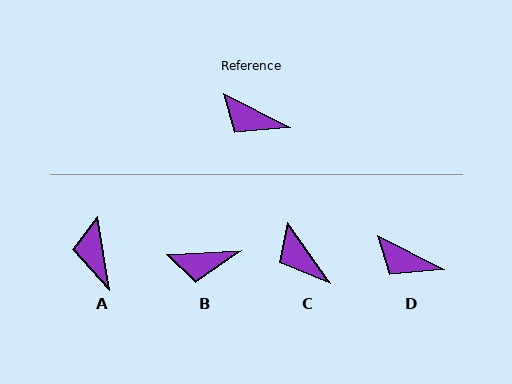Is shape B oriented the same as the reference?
No, it is off by about 30 degrees.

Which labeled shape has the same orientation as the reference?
D.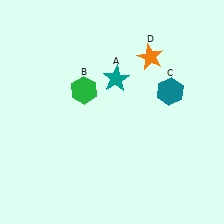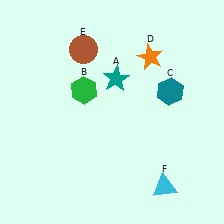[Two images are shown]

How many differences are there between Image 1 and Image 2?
There are 2 differences between the two images.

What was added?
A brown circle (E), a cyan triangle (F) were added in Image 2.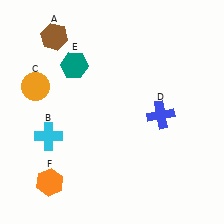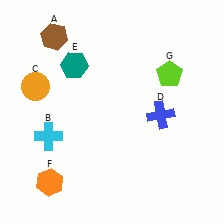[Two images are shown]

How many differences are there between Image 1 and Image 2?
There is 1 difference between the two images.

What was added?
A lime pentagon (G) was added in Image 2.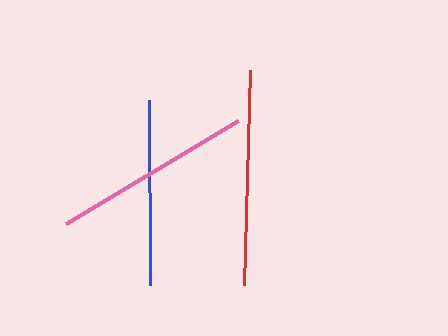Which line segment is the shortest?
The blue line is the shortest at approximately 184 pixels.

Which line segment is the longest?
The red line is the longest at approximately 215 pixels.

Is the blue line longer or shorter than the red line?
The red line is longer than the blue line.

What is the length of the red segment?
The red segment is approximately 215 pixels long.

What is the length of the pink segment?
The pink segment is approximately 200 pixels long.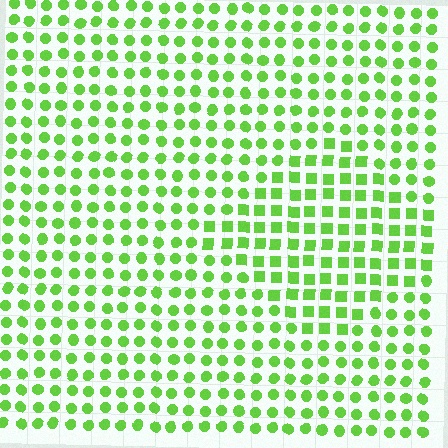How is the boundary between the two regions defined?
The boundary is defined by a change in element shape: squares inside vs. circles outside. All elements share the same color and spacing.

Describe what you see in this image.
The image is filled with small lime elements arranged in a uniform grid. A diamond-shaped region contains squares, while the surrounding area contains circles. The boundary is defined purely by the change in element shape.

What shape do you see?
I see a diamond.